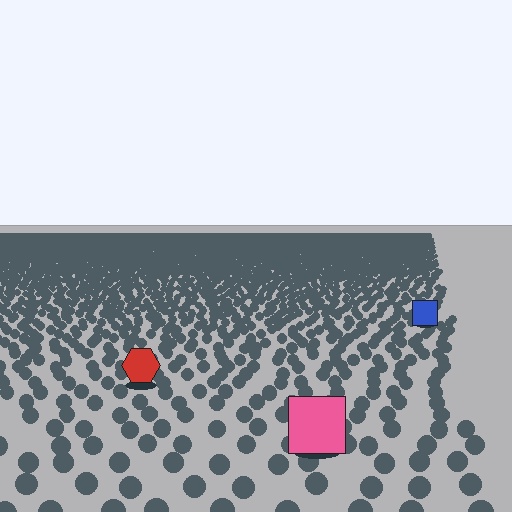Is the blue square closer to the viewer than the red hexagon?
No. The red hexagon is closer — you can tell from the texture gradient: the ground texture is coarser near it.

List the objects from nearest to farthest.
From nearest to farthest: the pink square, the red hexagon, the blue square.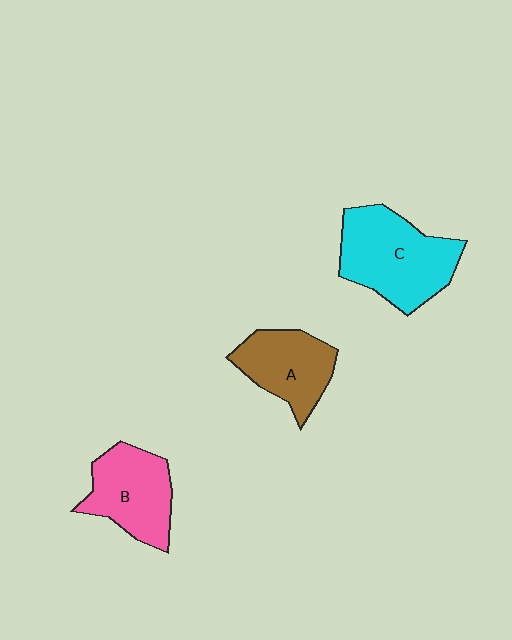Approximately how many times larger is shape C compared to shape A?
Approximately 1.4 times.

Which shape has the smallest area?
Shape A (brown).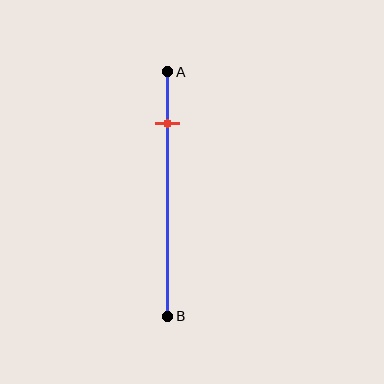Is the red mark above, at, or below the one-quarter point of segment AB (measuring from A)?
The red mark is above the one-quarter point of segment AB.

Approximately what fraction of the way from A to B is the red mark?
The red mark is approximately 20% of the way from A to B.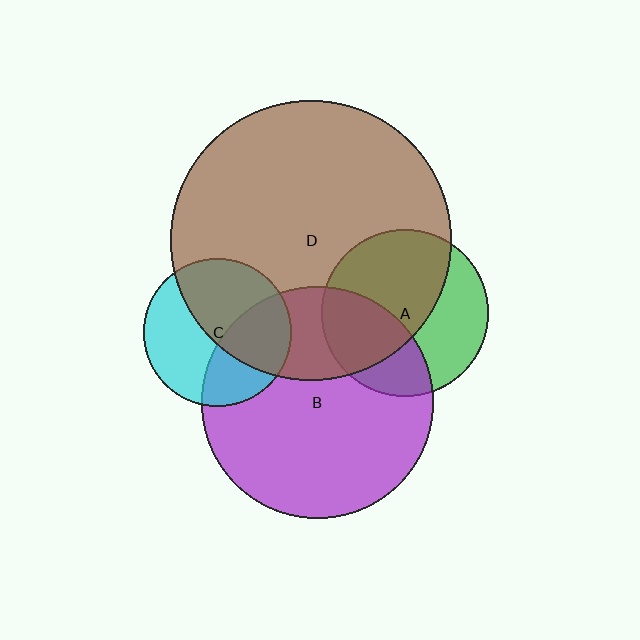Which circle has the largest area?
Circle D (brown).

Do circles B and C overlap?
Yes.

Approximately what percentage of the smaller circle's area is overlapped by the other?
Approximately 40%.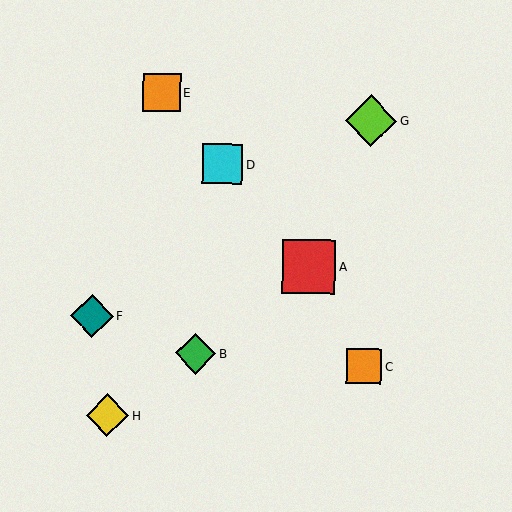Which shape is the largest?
The red square (labeled A) is the largest.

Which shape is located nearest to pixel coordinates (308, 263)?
The red square (labeled A) at (309, 267) is nearest to that location.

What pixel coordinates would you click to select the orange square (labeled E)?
Click at (162, 92) to select the orange square E.